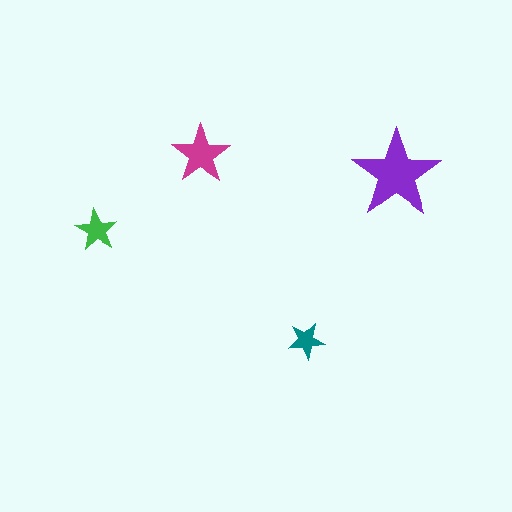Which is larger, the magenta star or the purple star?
The purple one.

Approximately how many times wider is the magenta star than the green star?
About 1.5 times wider.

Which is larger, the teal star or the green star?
The green one.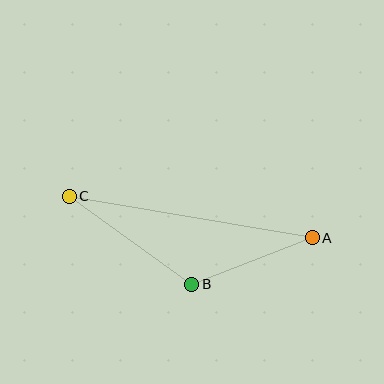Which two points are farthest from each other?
Points A and C are farthest from each other.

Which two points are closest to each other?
Points A and B are closest to each other.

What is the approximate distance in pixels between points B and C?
The distance between B and C is approximately 151 pixels.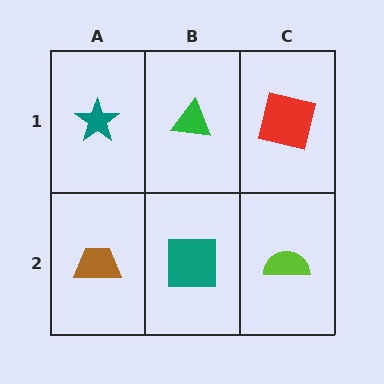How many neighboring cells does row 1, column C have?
2.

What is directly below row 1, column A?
A brown trapezoid.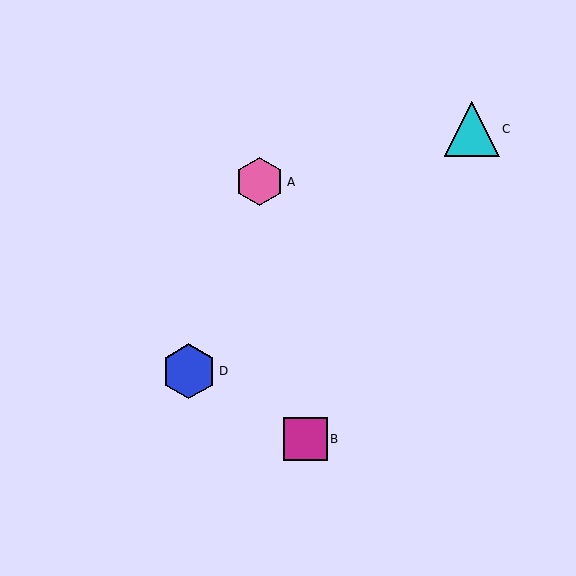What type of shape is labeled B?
Shape B is a magenta square.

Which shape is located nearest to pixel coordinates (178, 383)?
The blue hexagon (labeled D) at (189, 371) is nearest to that location.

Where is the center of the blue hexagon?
The center of the blue hexagon is at (189, 371).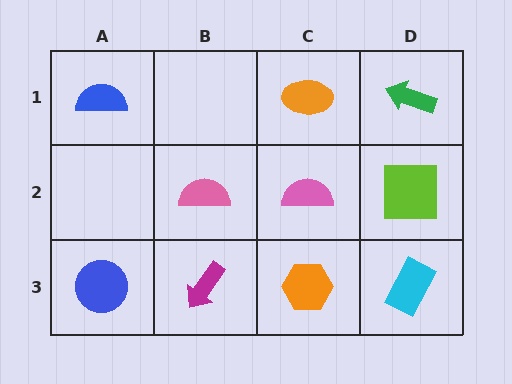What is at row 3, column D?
A cyan rectangle.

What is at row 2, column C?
A pink semicircle.